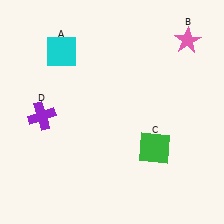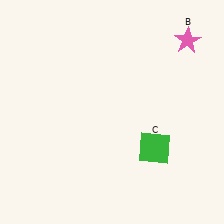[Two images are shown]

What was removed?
The cyan square (A), the purple cross (D) were removed in Image 2.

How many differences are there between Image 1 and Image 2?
There are 2 differences between the two images.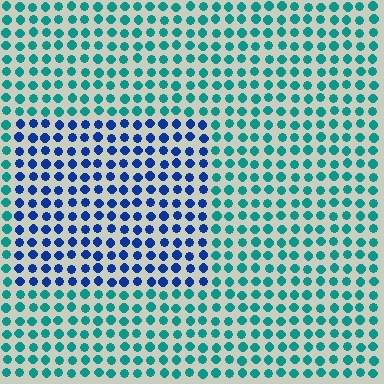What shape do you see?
I see a rectangle.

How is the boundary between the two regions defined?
The boundary is defined purely by a slight shift in hue (about 49 degrees). Spacing, size, and orientation are identical on both sides.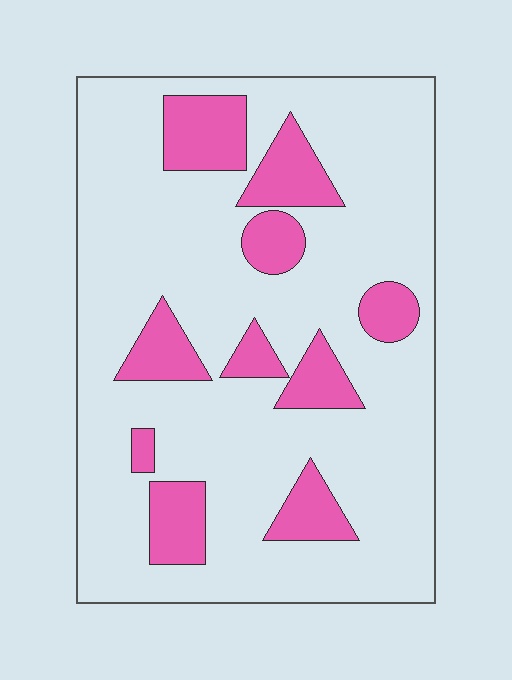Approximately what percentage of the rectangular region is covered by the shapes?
Approximately 20%.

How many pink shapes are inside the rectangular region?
10.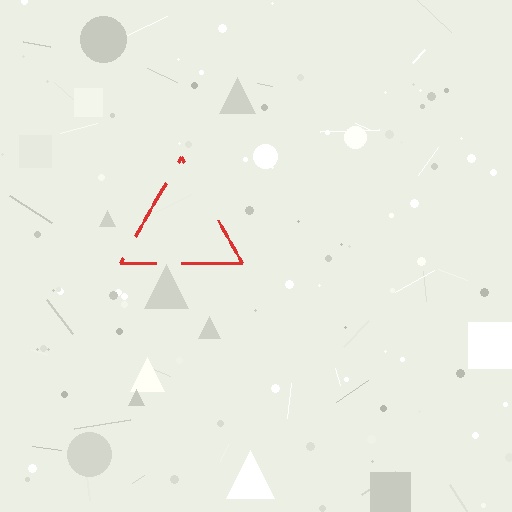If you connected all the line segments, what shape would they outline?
They would outline a triangle.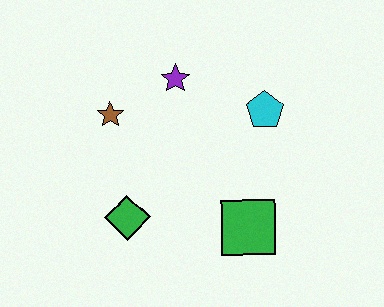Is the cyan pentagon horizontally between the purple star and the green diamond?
No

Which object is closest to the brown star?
The purple star is closest to the brown star.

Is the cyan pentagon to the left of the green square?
No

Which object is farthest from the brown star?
The green square is farthest from the brown star.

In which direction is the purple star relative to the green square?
The purple star is above the green square.